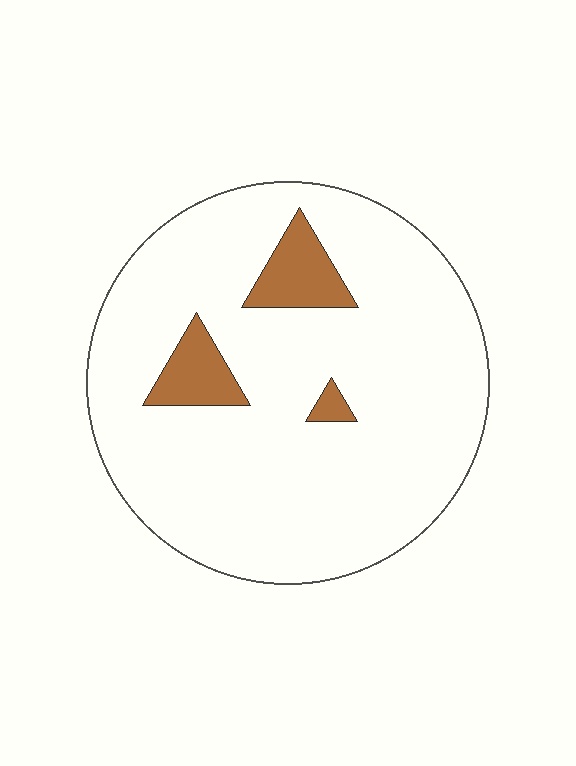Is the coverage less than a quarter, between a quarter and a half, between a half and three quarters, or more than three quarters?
Less than a quarter.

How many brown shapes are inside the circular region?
3.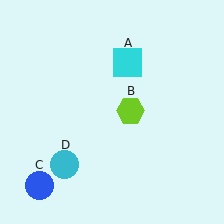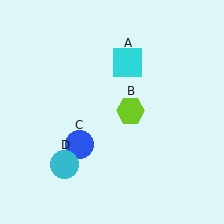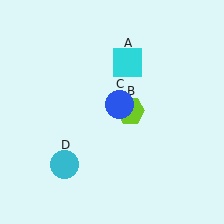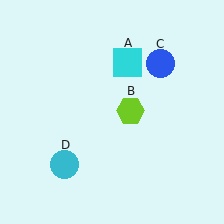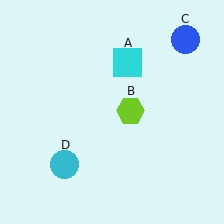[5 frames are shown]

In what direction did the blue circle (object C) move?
The blue circle (object C) moved up and to the right.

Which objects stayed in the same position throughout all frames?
Cyan square (object A) and lime hexagon (object B) and cyan circle (object D) remained stationary.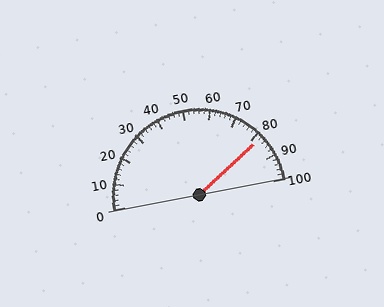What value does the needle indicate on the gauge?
The needle indicates approximately 82.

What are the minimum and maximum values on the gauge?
The gauge ranges from 0 to 100.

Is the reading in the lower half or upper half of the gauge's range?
The reading is in the upper half of the range (0 to 100).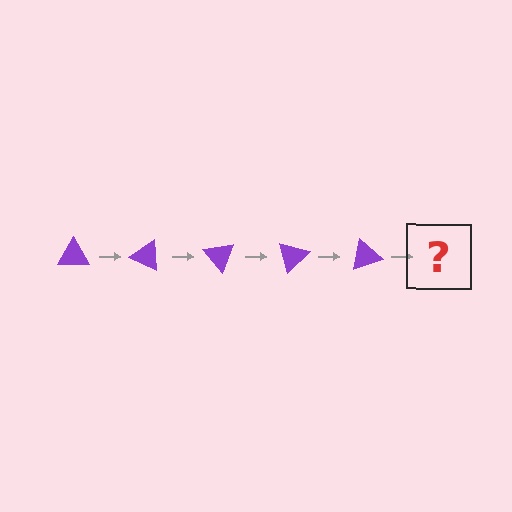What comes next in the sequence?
The next element should be a purple triangle rotated 125 degrees.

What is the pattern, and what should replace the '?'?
The pattern is that the triangle rotates 25 degrees each step. The '?' should be a purple triangle rotated 125 degrees.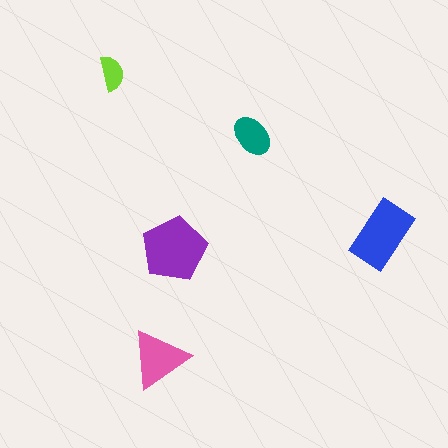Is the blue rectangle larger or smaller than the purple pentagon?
Smaller.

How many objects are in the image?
There are 5 objects in the image.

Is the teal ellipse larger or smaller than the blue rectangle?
Smaller.